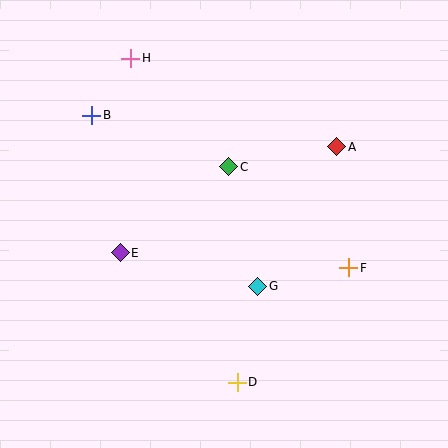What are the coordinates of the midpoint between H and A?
The midpoint between H and A is at (234, 103).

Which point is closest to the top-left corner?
Point H is closest to the top-left corner.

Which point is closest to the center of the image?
Point C at (229, 167) is closest to the center.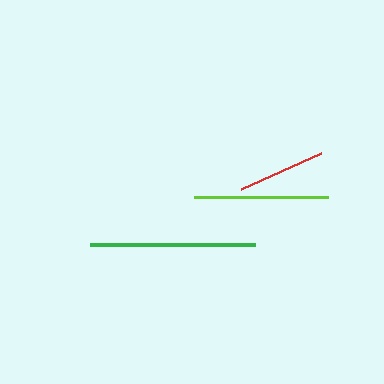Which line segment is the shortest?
The red line is the shortest at approximately 88 pixels.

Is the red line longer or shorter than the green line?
The green line is longer than the red line.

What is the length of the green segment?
The green segment is approximately 165 pixels long.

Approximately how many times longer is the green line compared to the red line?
The green line is approximately 1.9 times the length of the red line.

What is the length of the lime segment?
The lime segment is approximately 134 pixels long.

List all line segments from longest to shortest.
From longest to shortest: green, lime, red.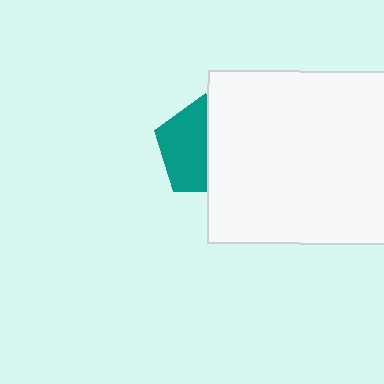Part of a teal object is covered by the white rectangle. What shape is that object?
It is a pentagon.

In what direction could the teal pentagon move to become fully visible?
The teal pentagon could move left. That would shift it out from behind the white rectangle entirely.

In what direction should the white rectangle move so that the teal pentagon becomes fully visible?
The white rectangle should move right. That is the shortest direction to clear the overlap and leave the teal pentagon fully visible.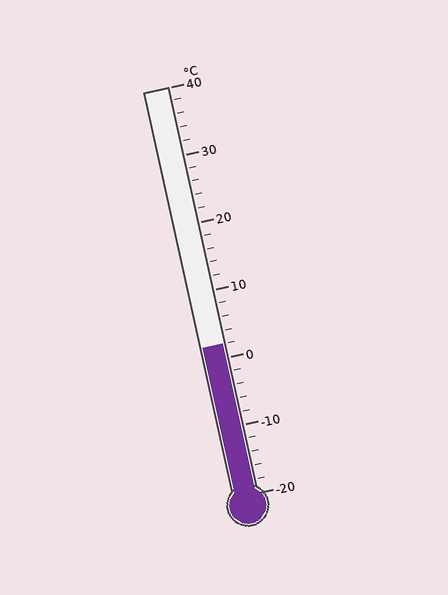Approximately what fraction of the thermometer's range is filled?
The thermometer is filled to approximately 35% of its range.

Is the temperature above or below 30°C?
The temperature is below 30°C.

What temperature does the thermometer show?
The thermometer shows approximately 2°C.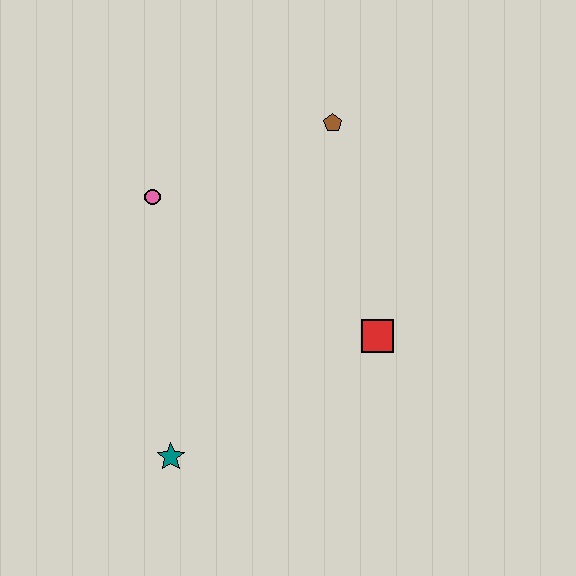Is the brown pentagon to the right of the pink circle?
Yes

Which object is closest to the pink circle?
The brown pentagon is closest to the pink circle.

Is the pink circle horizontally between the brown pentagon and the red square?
No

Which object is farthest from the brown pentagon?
The teal star is farthest from the brown pentagon.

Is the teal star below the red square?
Yes